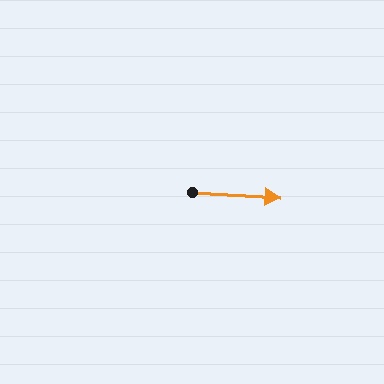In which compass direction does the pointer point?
East.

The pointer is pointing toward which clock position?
Roughly 3 o'clock.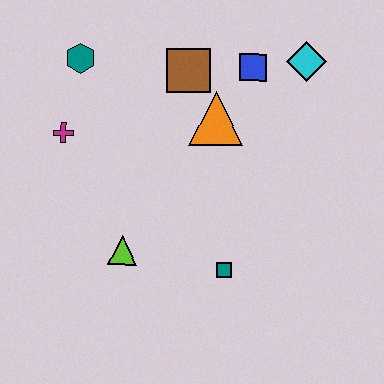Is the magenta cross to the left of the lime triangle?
Yes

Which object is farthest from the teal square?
The teal hexagon is farthest from the teal square.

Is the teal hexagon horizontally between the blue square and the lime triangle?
No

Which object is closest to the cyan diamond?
The blue square is closest to the cyan diamond.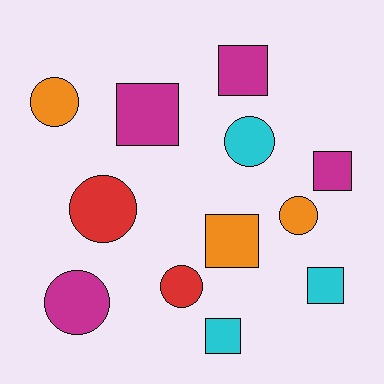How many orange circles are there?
There are 2 orange circles.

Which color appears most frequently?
Magenta, with 4 objects.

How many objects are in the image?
There are 12 objects.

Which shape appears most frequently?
Square, with 6 objects.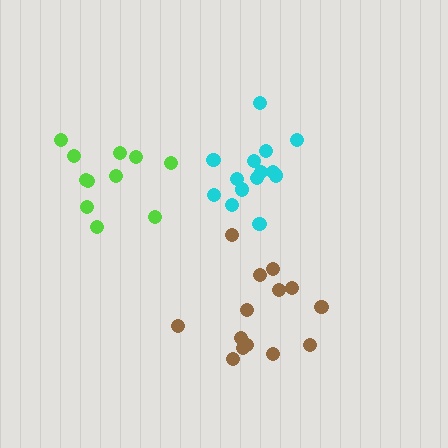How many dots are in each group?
Group 1: 14 dots, Group 2: 14 dots, Group 3: 11 dots (39 total).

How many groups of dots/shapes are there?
There are 3 groups.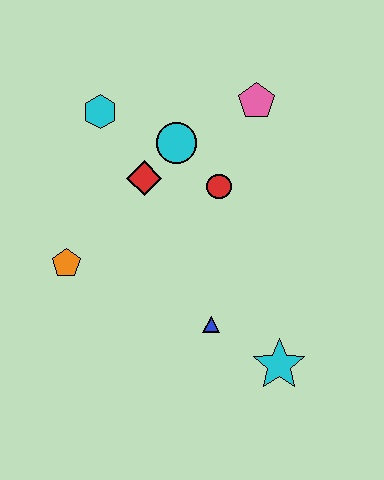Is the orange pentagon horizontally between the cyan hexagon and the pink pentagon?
No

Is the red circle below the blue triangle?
No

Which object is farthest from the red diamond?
The cyan star is farthest from the red diamond.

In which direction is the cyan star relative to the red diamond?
The cyan star is below the red diamond.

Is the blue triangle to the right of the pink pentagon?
No